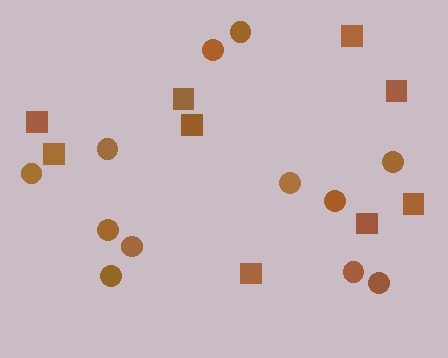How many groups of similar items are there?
There are 2 groups: one group of squares (9) and one group of circles (12).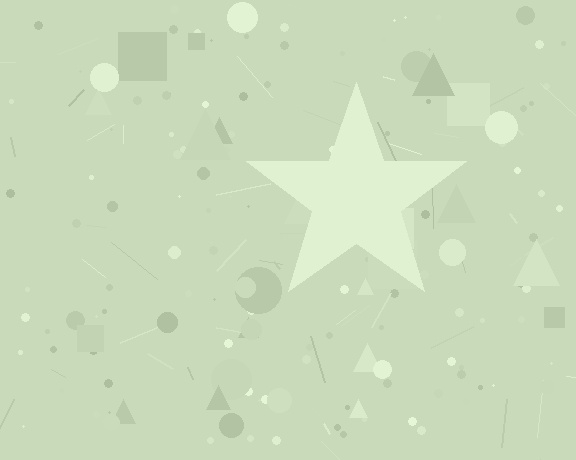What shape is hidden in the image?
A star is hidden in the image.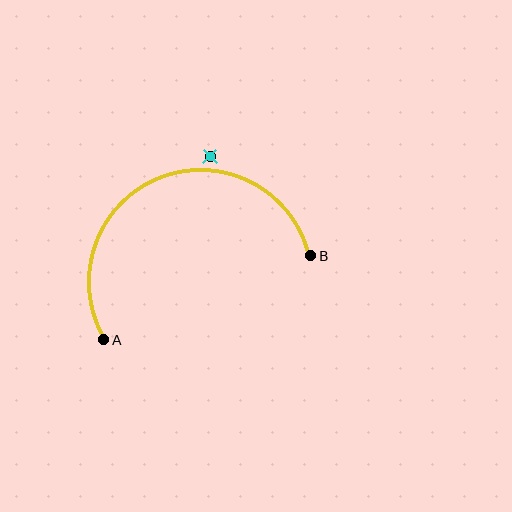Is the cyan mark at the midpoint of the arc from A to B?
No — the cyan mark does not lie on the arc at all. It sits slightly outside the curve.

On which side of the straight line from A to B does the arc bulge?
The arc bulges above the straight line connecting A and B.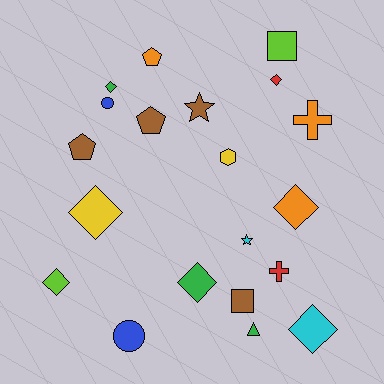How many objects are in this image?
There are 20 objects.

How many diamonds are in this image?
There are 7 diamonds.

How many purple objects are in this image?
There are no purple objects.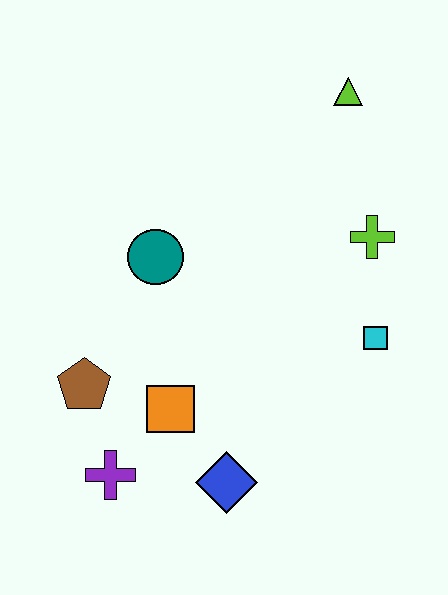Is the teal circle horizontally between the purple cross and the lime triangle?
Yes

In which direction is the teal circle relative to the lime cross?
The teal circle is to the left of the lime cross.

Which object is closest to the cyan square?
The lime cross is closest to the cyan square.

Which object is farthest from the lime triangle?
The purple cross is farthest from the lime triangle.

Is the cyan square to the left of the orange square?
No